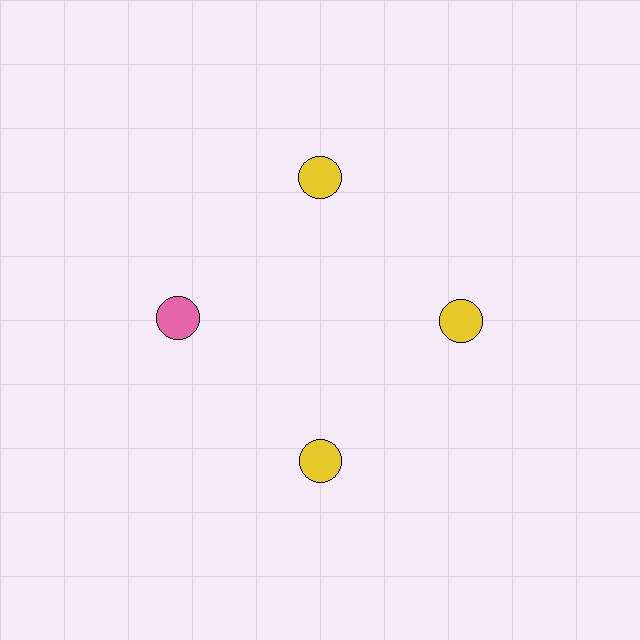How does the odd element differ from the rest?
It has a different color: pink instead of yellow.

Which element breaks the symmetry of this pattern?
The pink circle at roughly the 9 o'clock position breaks the symmetry. All other shapes are yellow circles.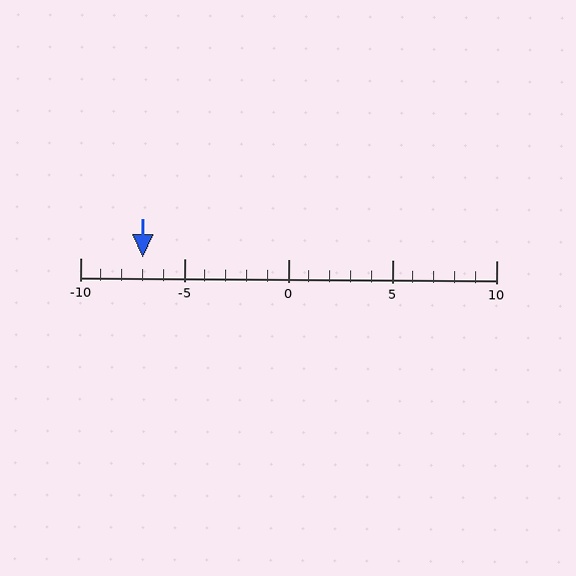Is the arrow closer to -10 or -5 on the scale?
The arrow is closer to -5.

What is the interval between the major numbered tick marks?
The major tick marks are spaced 5 units apart.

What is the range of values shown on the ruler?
The ruler shows values from -10 to 10.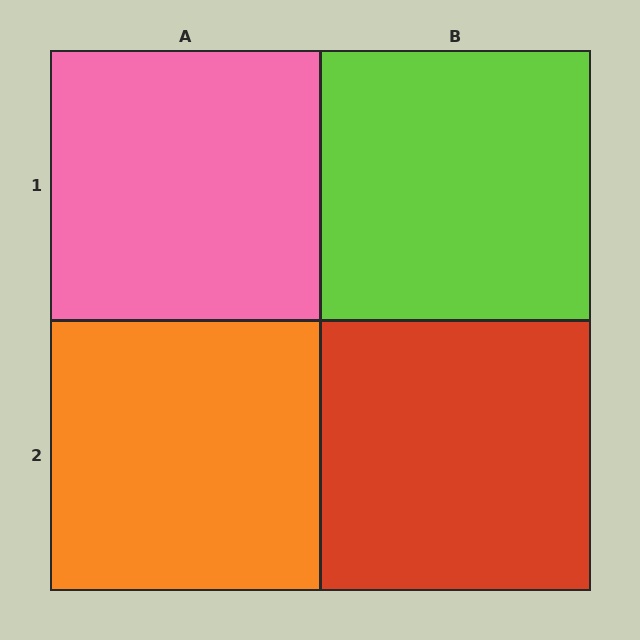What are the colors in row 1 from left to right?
Pink, lime.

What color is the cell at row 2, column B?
Red.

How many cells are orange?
1 cell is orange.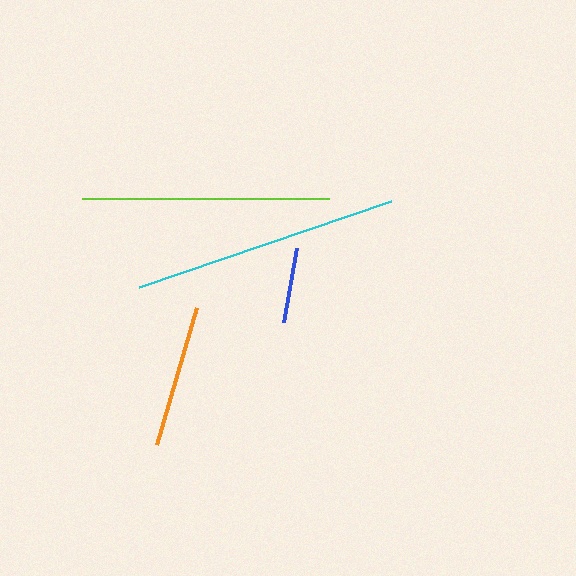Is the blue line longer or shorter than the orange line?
The orange line is longer than the blue line.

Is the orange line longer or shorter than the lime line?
The lime line is longer than the orange line.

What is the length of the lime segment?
The lime segment is approximately 247 pixels long.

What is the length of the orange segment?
The orange segment is approximately 144 pixels long.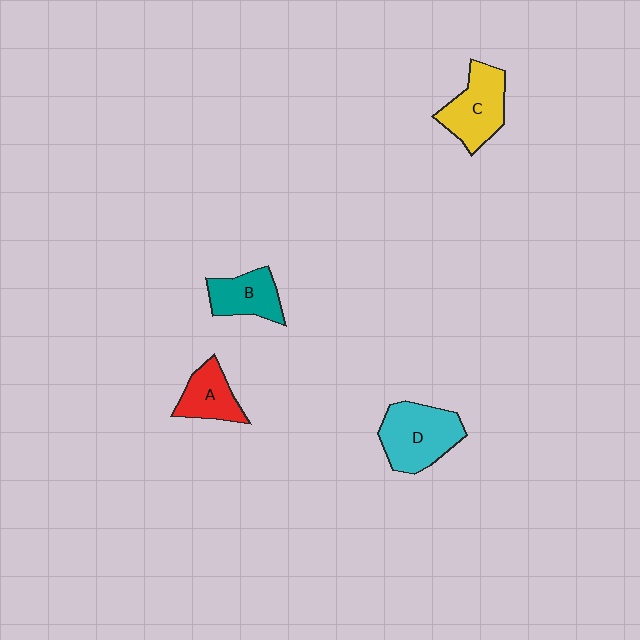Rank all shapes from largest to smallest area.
From largest to smallest: D (cyan), C (yellow), B (teal), A (red).